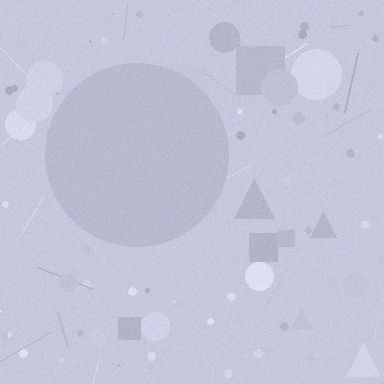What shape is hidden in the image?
A circle is hidden in the image.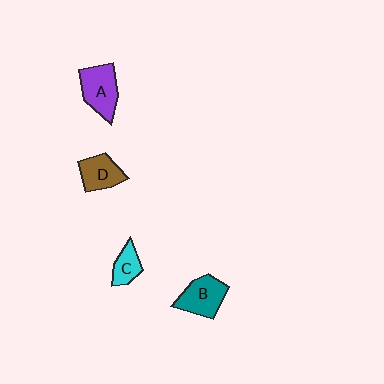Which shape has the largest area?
Shape A (purple).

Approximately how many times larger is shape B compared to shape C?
Approximately 1.7 times.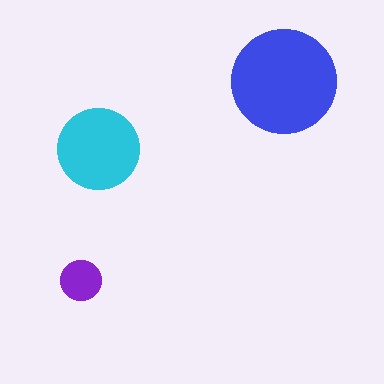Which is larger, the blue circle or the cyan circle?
The blue one.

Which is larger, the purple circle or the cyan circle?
The cyan one.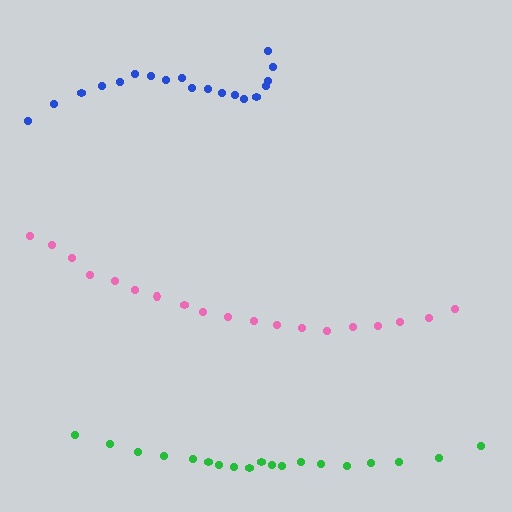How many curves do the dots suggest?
There are 3 distinct paths.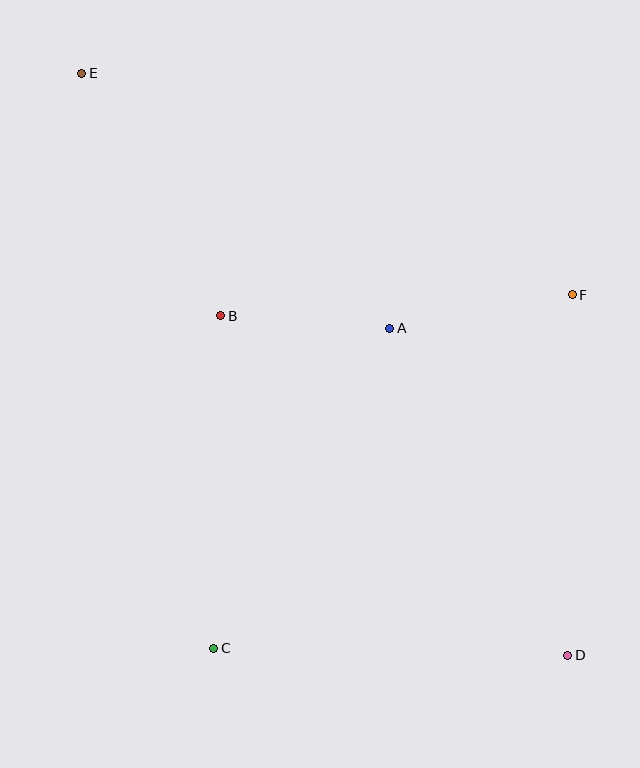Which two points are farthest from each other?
Points D and E are farthest from each other.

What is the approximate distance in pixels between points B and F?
The distance between B and F is approximately 352 pixels.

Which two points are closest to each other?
Points A and B are closest to each other.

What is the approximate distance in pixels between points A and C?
The distance between A and C is approximately 365 pixels.